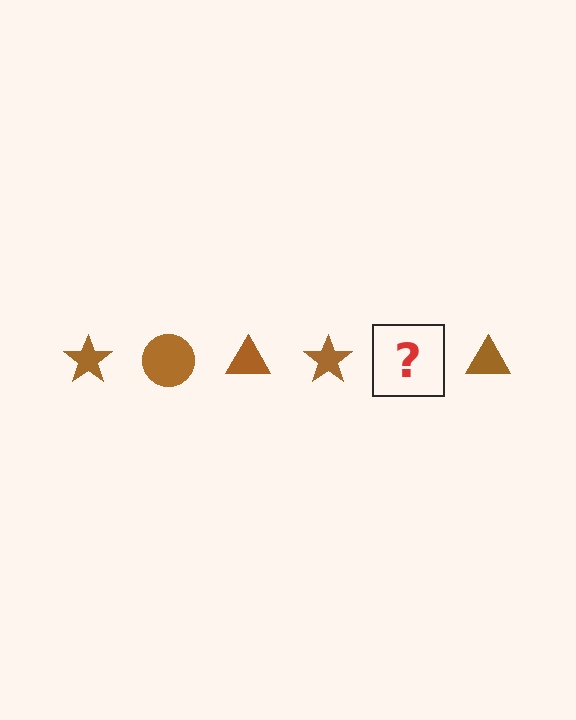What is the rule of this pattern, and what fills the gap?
The rule is that the pattern cycles through star, circle, triangle shapes in brown. The gap should be filled with a brown circle.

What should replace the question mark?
The question mark should be replaced with a brown circle.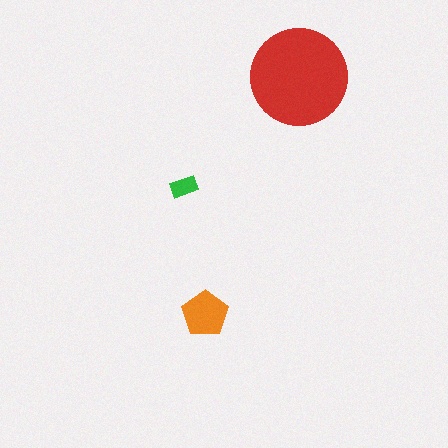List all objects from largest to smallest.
The red circle, the orange pentagon, the green rectangle.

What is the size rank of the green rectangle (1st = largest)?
3rd.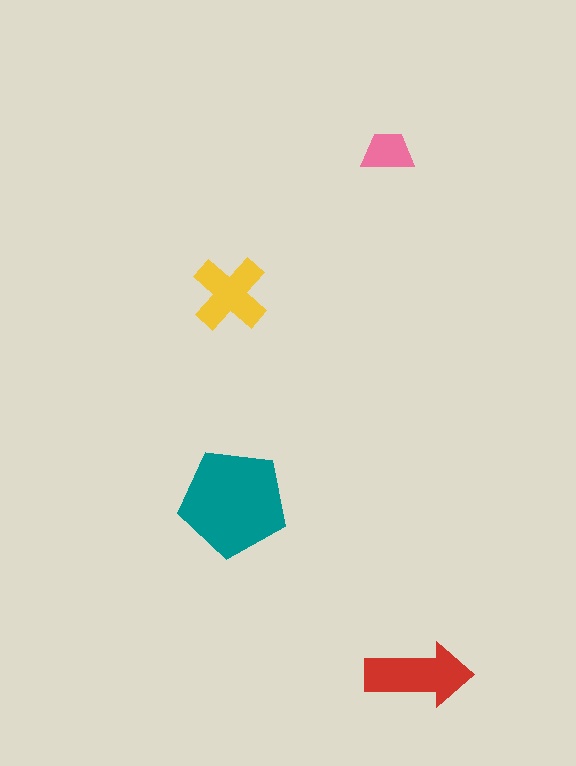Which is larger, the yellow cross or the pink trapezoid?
The yellow cross.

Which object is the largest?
The teal pentagon.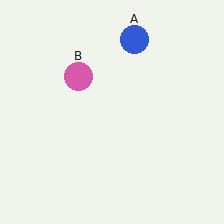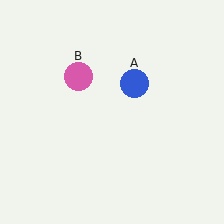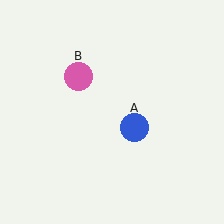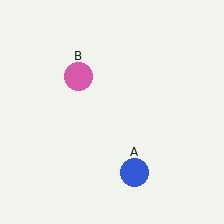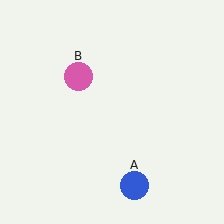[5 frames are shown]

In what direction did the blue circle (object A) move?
The blue circle (object A) moved down.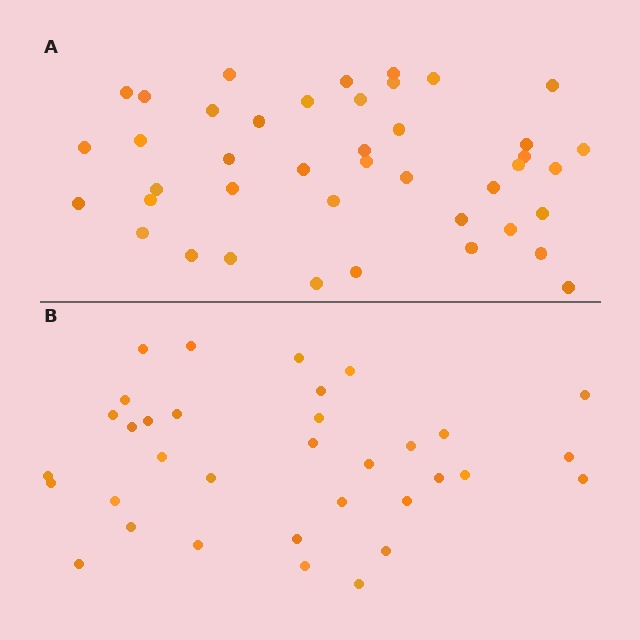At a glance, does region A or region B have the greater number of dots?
Region A (the top region) has more dots.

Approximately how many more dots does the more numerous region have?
Region A has roughly 8 or so more dots than region B.